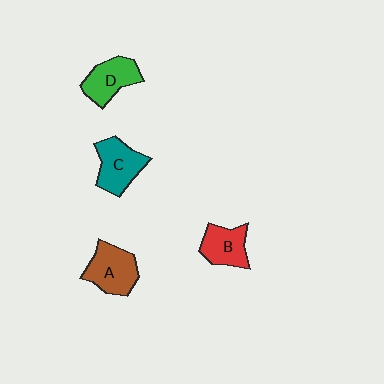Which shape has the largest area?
Shape A (brown).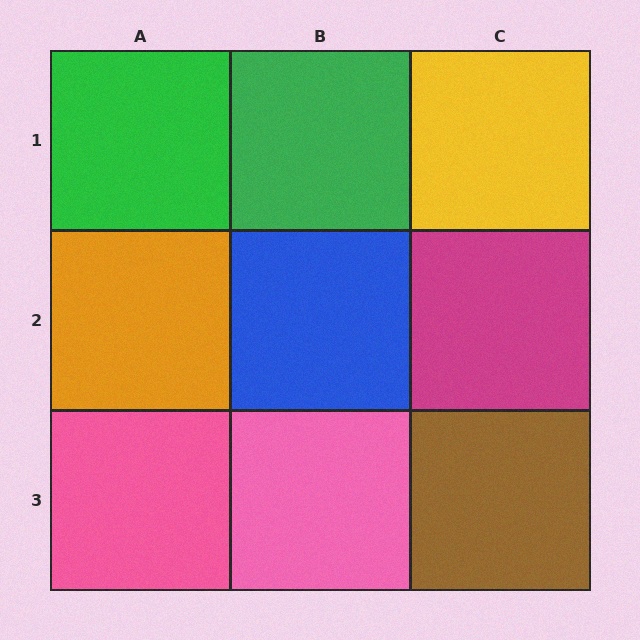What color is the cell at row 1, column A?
Green.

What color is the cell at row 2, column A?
Orange.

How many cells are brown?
1 cell is brown.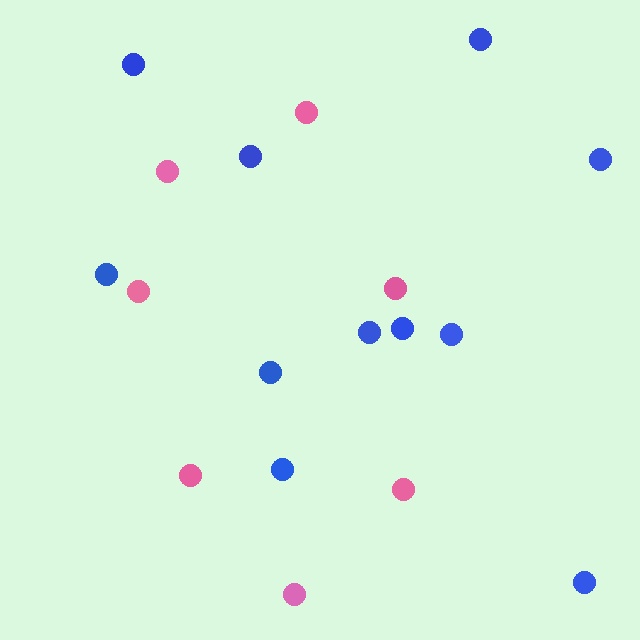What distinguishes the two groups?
There are 2 groups: one group of pink circles (7) and one group of blue circles (11).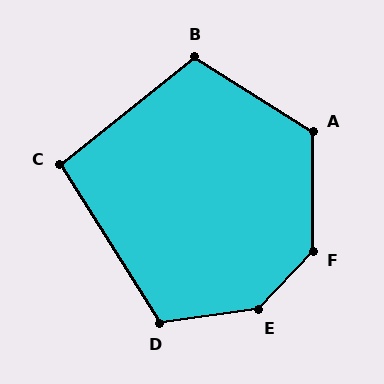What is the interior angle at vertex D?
Approximately 114 degrees (obtuse).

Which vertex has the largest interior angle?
E, at approximately 141 degrees.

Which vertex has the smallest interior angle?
C, at approximately 96 degrees.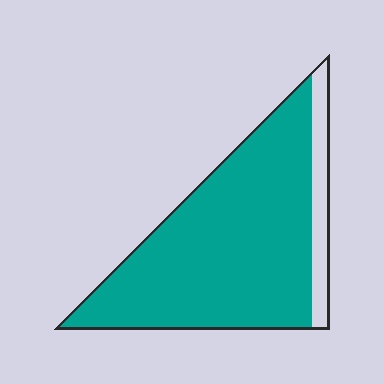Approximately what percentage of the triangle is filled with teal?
Approximately 85%.